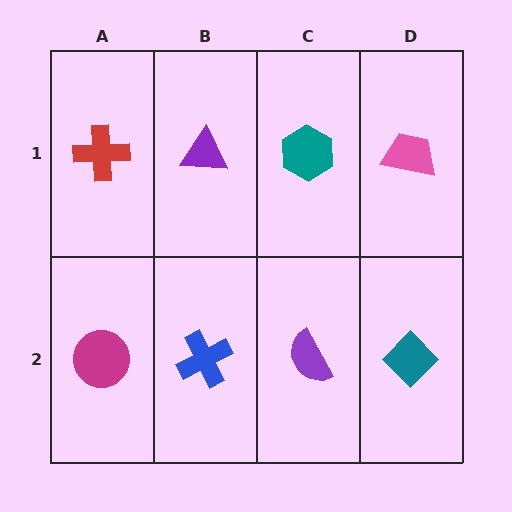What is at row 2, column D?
A teal diamond.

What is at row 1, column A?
A red cross.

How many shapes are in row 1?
4 shapes.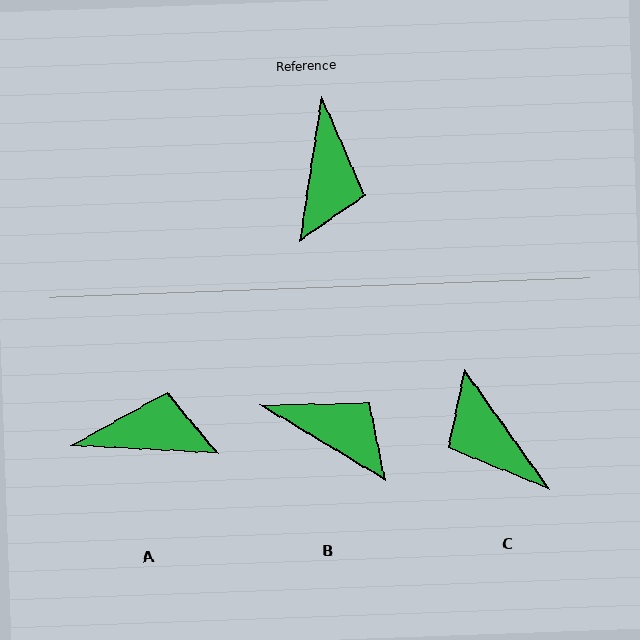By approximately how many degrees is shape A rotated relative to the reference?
Approximately 95 degrees counter-clockwise.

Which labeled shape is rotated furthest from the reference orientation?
C, about 136 degrees away.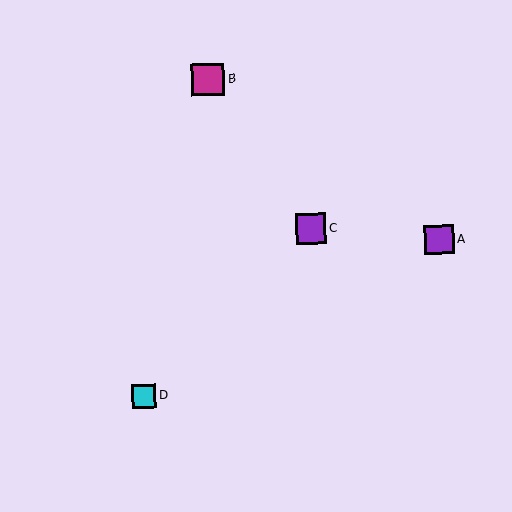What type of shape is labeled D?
Shape D is a cyan square.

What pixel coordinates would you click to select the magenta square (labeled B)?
Click at (208, 80) to select the magenta square B.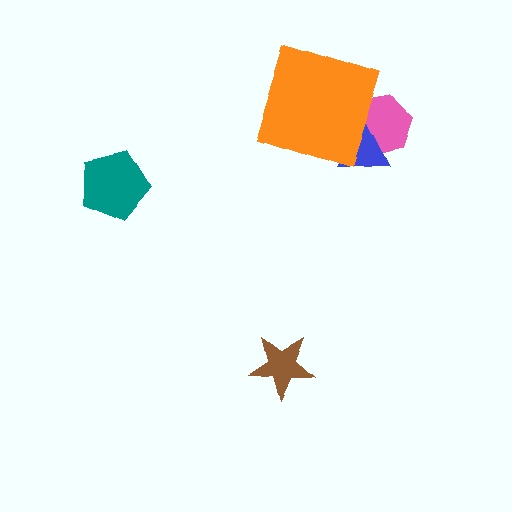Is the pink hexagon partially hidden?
Yes, it is partially covered by another shape.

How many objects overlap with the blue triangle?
2 objects overlap with the blue triangle.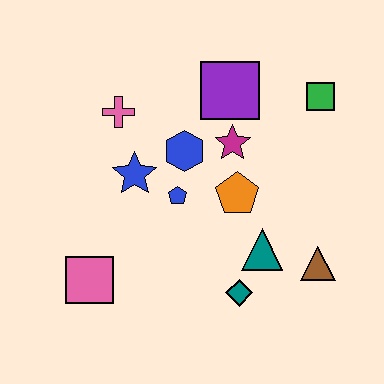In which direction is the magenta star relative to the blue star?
The magenta star is to the right of the blue star.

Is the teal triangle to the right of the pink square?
Yes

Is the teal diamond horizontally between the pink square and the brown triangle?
Yes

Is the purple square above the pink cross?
Yes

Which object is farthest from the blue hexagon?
The brown triangle is farthest from the blue hexagon.